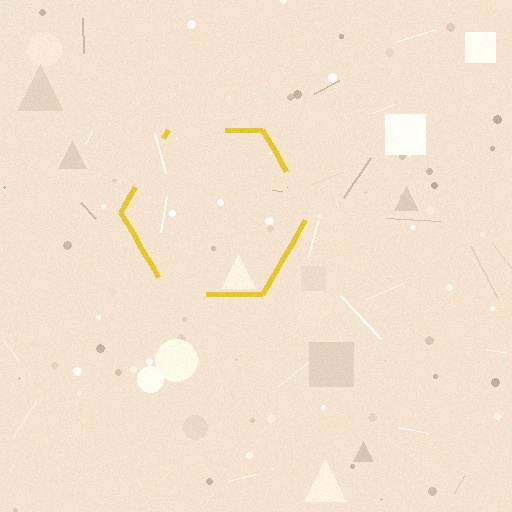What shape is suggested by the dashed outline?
The dashed outline suggests a hexagon.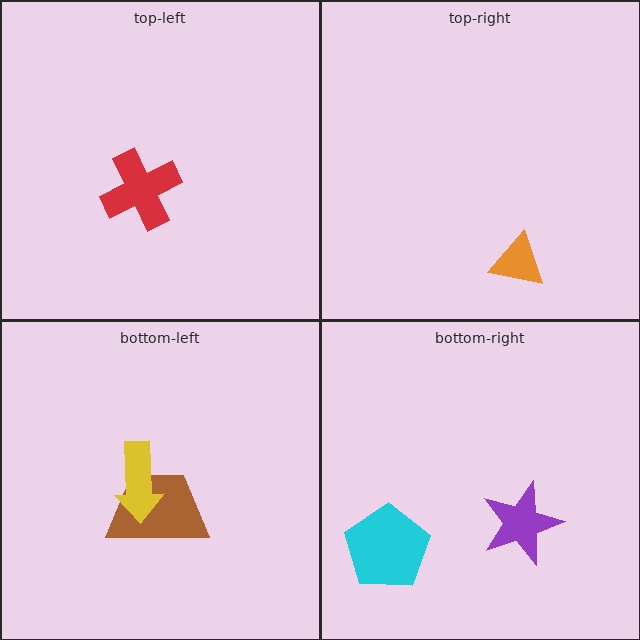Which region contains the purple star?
The bottom-right region.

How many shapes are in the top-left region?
1.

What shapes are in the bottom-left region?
The brown trapezoid, the yellow arrow.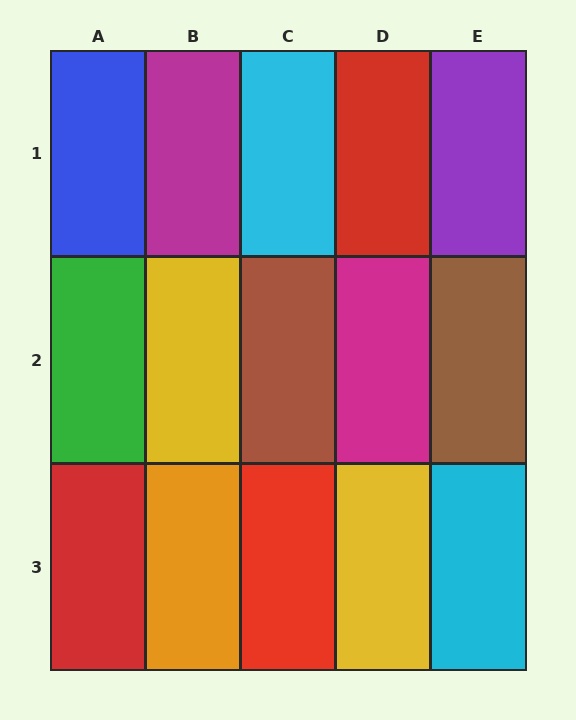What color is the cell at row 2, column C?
Brown.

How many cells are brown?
2 cells are brown.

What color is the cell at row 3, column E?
Cyan.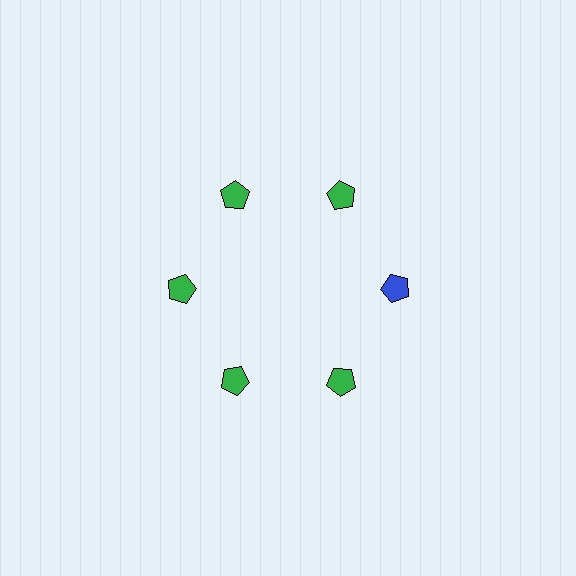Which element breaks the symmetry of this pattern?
The blue pentagon at roughly the 3 o'clock position breaks the symmetry. All other shapes are green pentagons.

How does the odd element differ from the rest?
It has a different color: blue instead of green.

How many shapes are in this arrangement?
There are 6 shapes arranged in a ring pattern.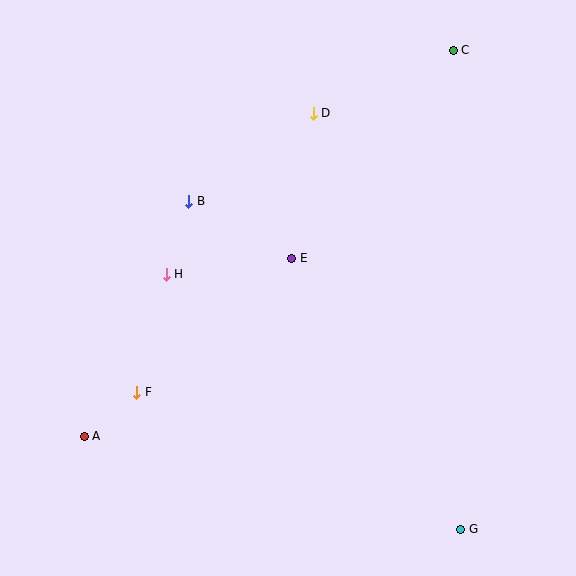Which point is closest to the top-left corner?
Point B is closest to the top-left corner.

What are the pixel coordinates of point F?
Point F is at (137, 392).